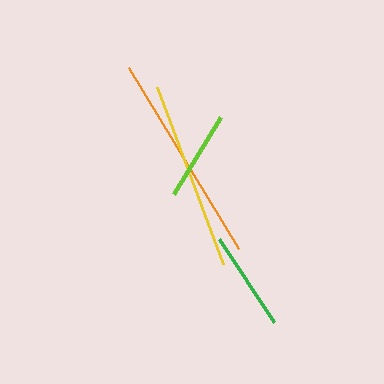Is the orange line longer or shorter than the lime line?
The orange line is longer than the lime line.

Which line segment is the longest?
The orange line is the longest at approximately 212 pixels.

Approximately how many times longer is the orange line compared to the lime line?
The orange line is approximately 2.4 times the length of the lime line.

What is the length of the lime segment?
The lime segment is approximately 90 pixels long.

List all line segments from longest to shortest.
From longest to shortest: orange, yellow, green, lime.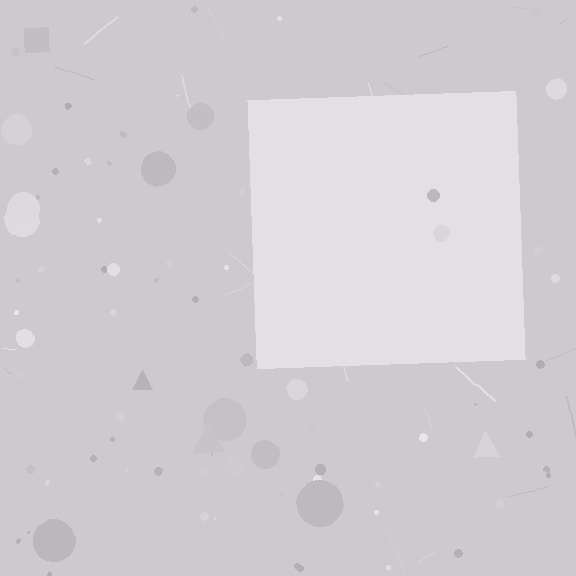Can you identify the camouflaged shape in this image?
The camouflaged shape is a square.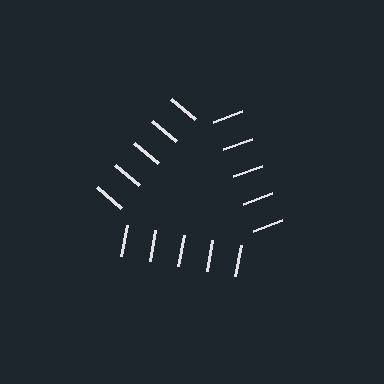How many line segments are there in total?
15 — 5 along each of the 3 edges.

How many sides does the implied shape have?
3 sides — the line-ends trace a triangle.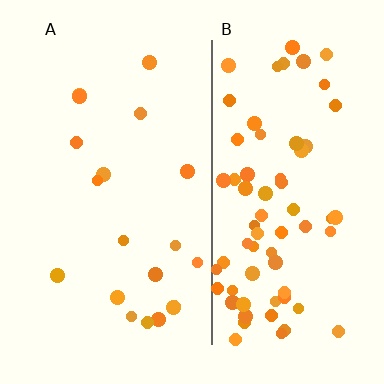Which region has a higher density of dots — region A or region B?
B (the right).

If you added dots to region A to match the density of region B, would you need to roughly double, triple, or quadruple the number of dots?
Approximately quadruple.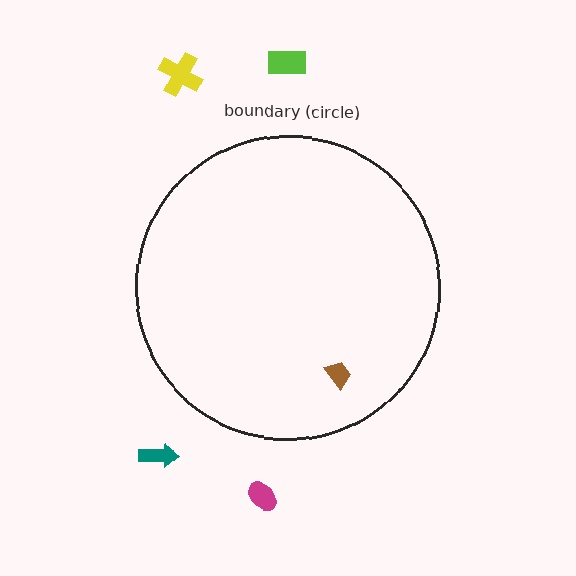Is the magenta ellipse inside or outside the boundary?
Outside.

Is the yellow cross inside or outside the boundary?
Outside.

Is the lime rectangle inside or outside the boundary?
Outside.